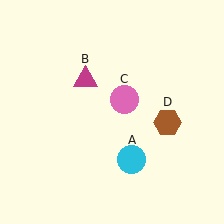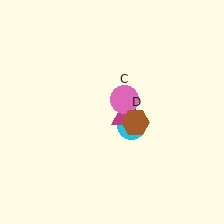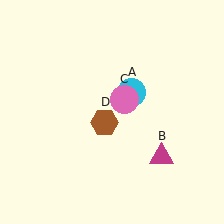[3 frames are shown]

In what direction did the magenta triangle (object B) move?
The magenta triangle (object B) moved down and to the right.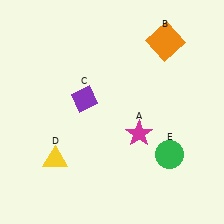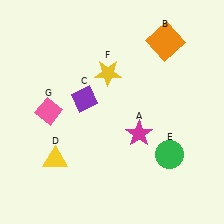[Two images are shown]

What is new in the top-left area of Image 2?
A pink diamond (G) was added in the top-left area of Image 2.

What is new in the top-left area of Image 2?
A yellow star (F) was added in the top-left area of Image 2.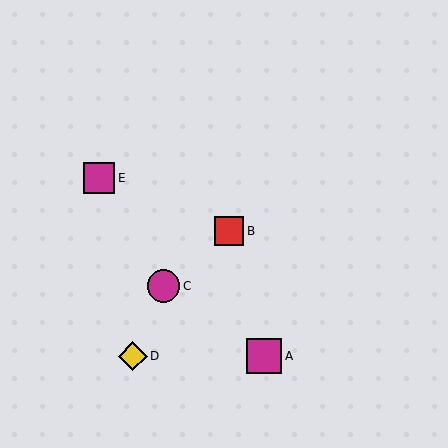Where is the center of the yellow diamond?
The center of the yellow diamond is at (133, 356).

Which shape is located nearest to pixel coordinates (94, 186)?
The magenta square (labeled E) at (99, 178) is nearest to that location.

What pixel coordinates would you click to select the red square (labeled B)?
Click at (229, 231) to select the red square B.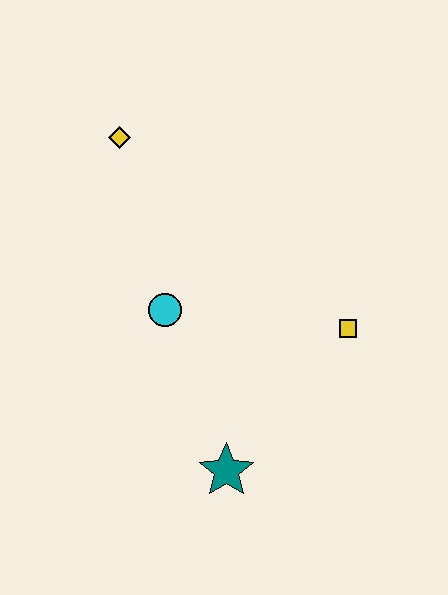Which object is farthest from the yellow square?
The yellow diamond is farthest from the yellow square.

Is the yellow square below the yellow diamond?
Yes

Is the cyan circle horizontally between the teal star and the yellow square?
No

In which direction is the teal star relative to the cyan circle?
The teal star is below the cyan circle.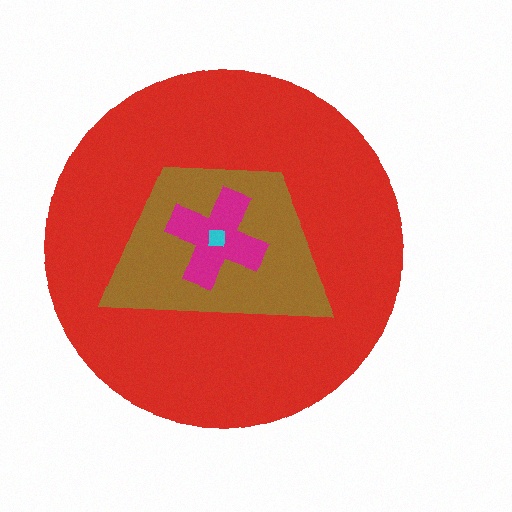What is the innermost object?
The cyan square.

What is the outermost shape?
The red circle.